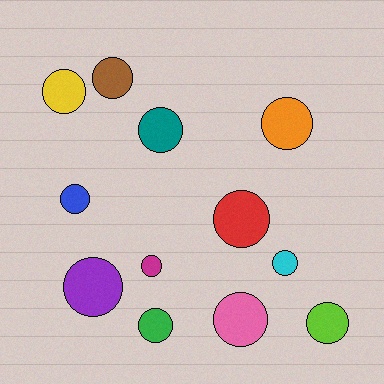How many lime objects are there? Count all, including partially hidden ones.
There is 1 lime object.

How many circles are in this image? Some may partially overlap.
There are 12 circles.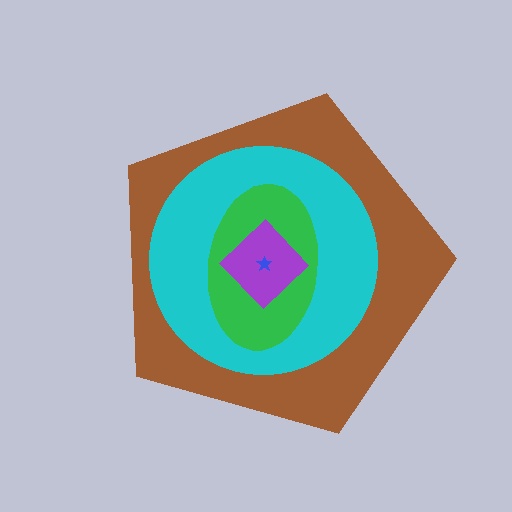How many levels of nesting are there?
5.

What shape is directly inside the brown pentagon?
The cyan circle.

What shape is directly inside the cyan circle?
The green ellipse.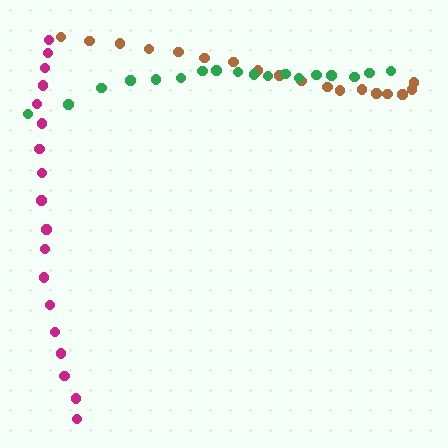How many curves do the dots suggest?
There are 3 distinct paths.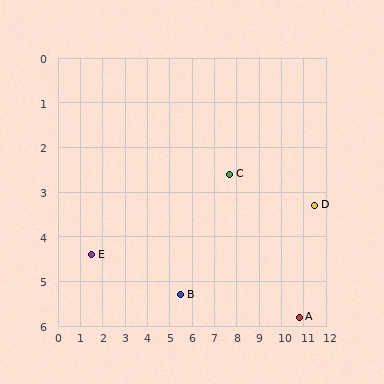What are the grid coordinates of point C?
Point C is at approximately (7.7, 2.6).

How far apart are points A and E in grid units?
Points A and E are about 9.4 grid units apart.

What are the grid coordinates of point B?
Point B is at approximately (5.5, 5.3).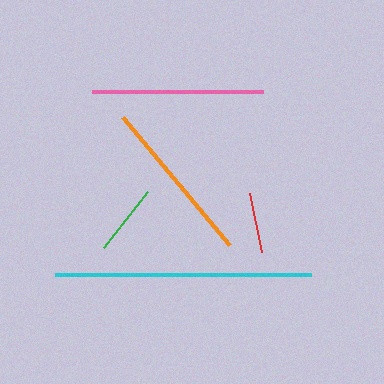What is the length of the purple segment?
The purple segment is approximately 166 pixels long.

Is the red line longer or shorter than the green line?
The green line is longer than the red line.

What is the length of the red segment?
The red segment is approximately 61 pixels long.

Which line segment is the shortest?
The red line is the shortest at approximately 61 pixels.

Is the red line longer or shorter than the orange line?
The orange line is longer than the red line.